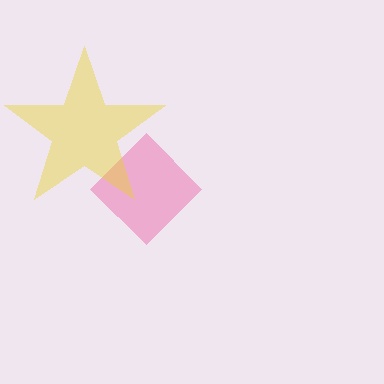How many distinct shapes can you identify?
There are 2 distinct shapes: a pink diamond, a yellow star.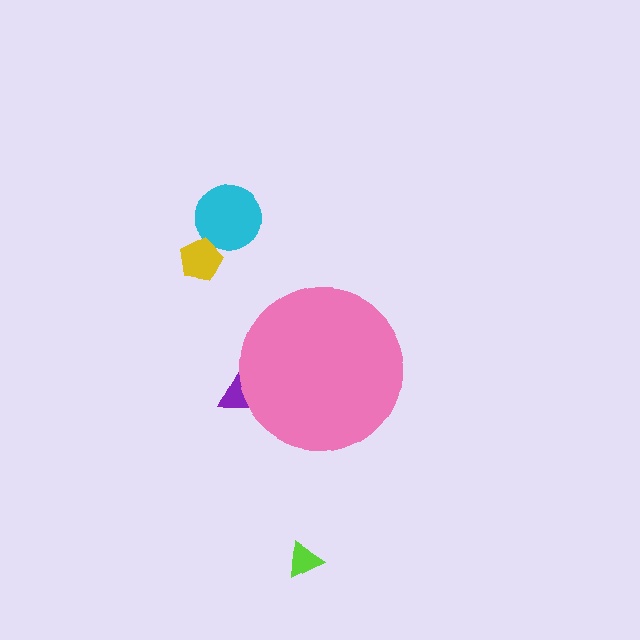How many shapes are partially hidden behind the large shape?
1 shape is partially hidden.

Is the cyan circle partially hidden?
No, the cyan circle is fully visible.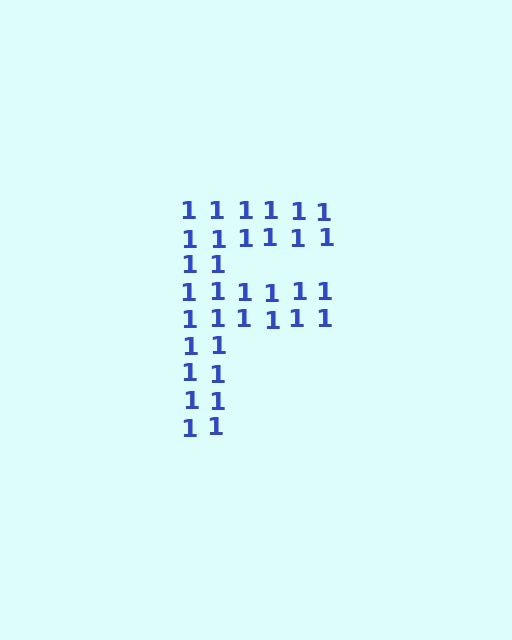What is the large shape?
The large shape is the letter F.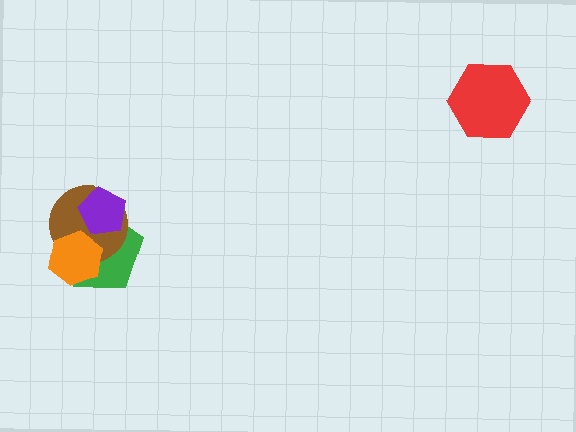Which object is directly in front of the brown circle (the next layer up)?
The orange hexagon is directly in front of the brown circle.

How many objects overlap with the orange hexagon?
2 objects overlap with the orange hexagon.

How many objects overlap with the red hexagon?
0 objects overlap with the red hexagon.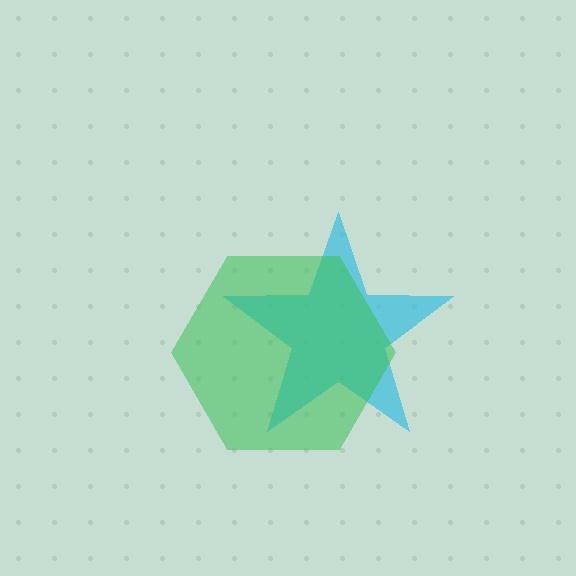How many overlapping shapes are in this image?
There are 2 overlapping shapes in the image.